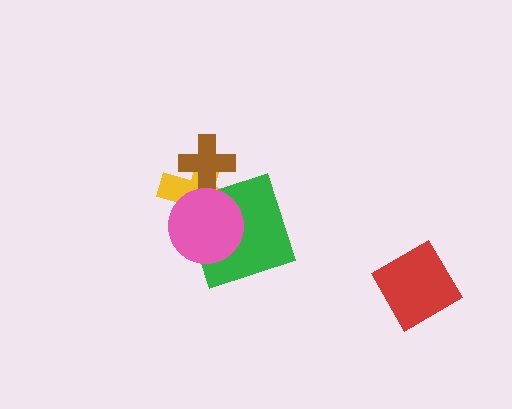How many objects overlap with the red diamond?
0 objects overlap with the red diamond.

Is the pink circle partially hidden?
No, no other shape covers it.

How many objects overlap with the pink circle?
2 objects overlap with the pink circle.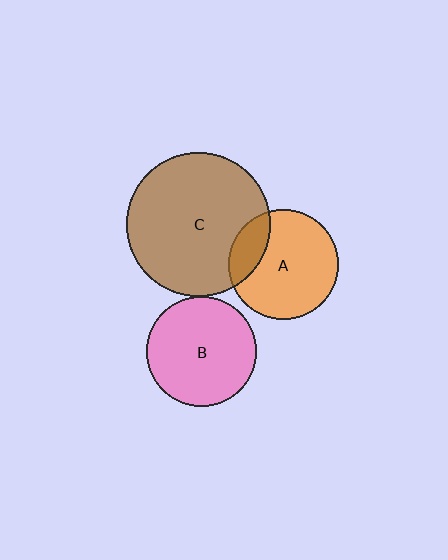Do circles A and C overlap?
Yes.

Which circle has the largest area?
Circle C (brown).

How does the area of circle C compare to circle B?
Approximately 1.7 times.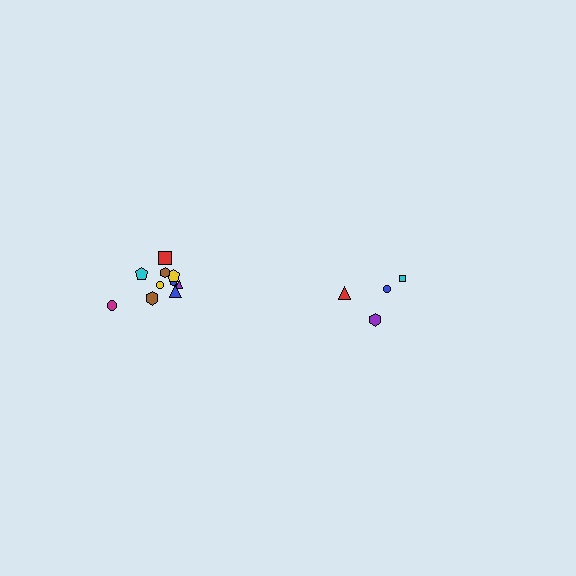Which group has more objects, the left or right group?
The left group.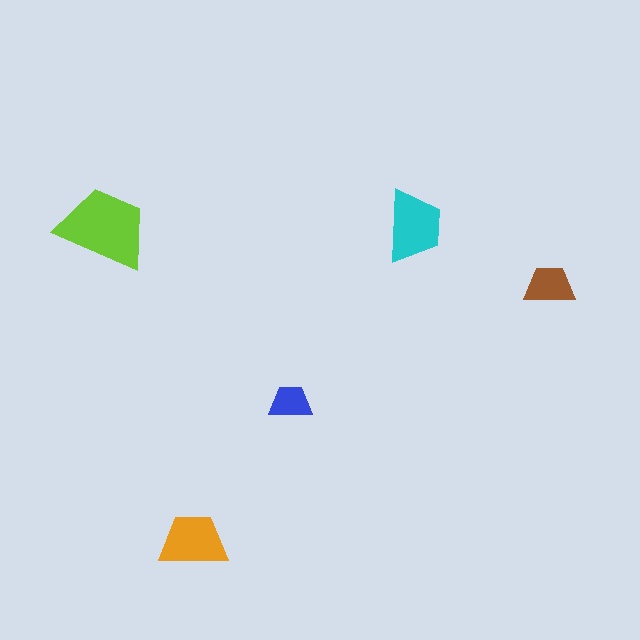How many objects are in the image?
There are 5 objects in the image.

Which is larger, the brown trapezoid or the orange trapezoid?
The orange one.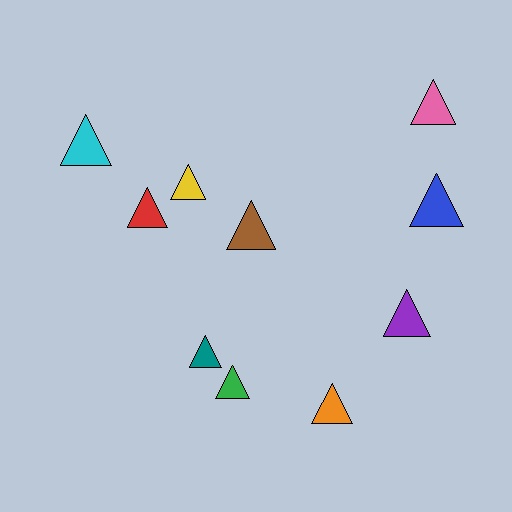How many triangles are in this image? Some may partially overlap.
There are 10 triangles.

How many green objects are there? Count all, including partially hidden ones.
There is 1 green object.